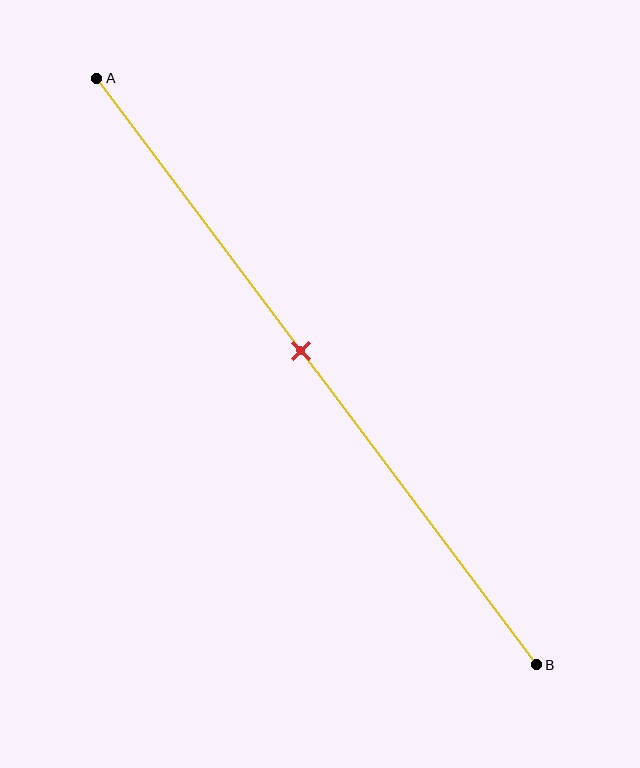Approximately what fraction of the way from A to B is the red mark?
The red mark is approximately 45% of the way from A to B.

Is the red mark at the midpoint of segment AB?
No, the mark is at about 45% from A, not at the 50% midpoint.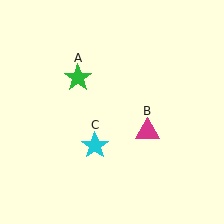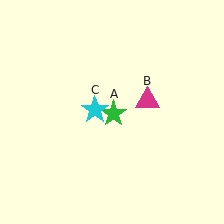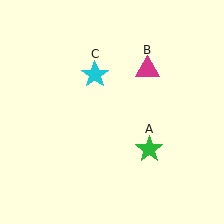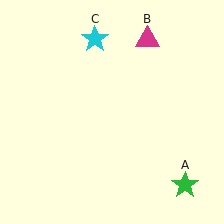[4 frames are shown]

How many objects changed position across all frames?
3 objects changed position: green star (object A), magenta triangle (object B), cyan star (object C).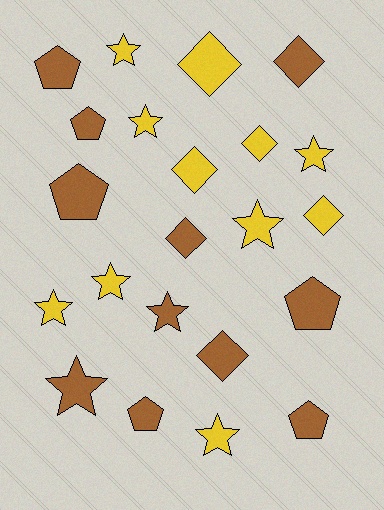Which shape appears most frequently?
Star, with 9 objects.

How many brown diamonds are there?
There are 3 brown diamonds.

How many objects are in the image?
There are 22 objects.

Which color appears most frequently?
Brown, with 11 objects.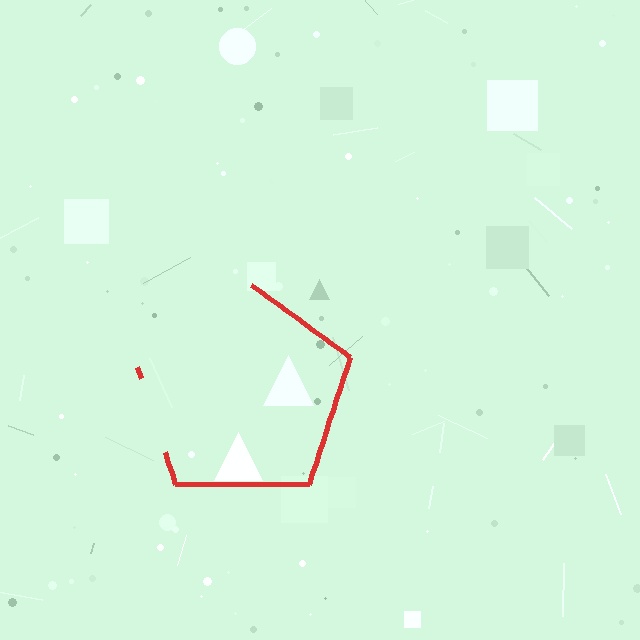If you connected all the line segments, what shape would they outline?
They would outline a pentagon.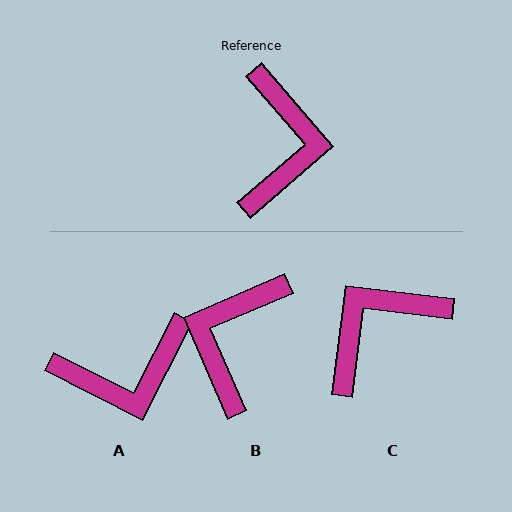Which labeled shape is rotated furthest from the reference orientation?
B, about 162 degrees away.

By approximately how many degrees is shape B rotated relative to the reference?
Approximately 162 degrees counter-clockwise.